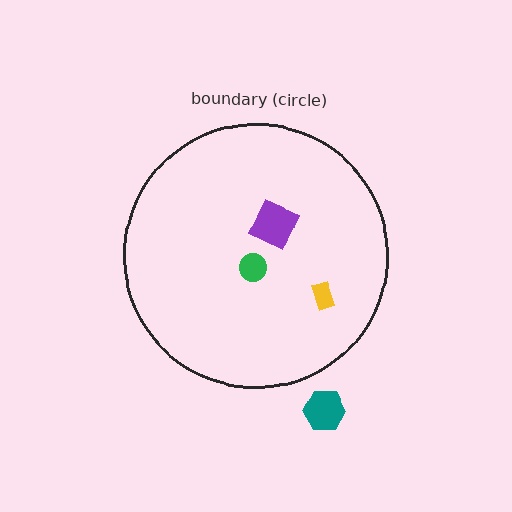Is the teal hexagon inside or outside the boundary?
Outside.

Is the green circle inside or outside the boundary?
Inside.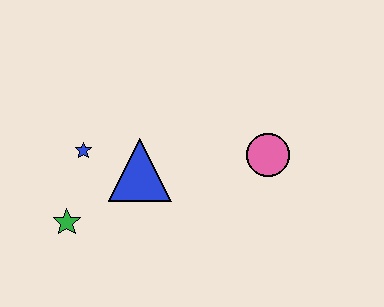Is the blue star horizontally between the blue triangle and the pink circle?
No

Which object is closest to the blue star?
The blue triangle is closest to the blue star.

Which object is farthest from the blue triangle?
The pink circle is farthest from the blue triangle.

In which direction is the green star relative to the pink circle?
The green star is to the left of the pink circle.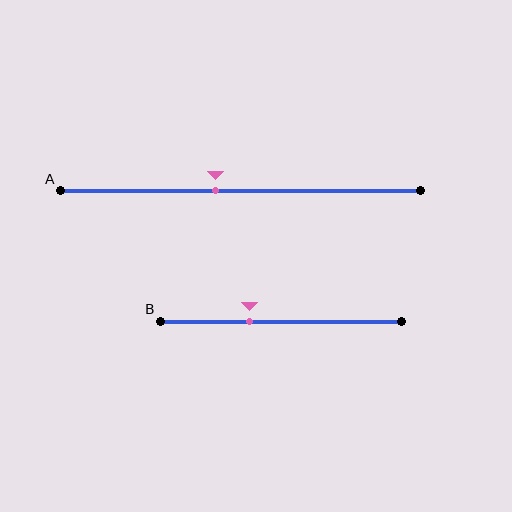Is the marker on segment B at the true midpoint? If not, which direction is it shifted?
No, the marker on segment B is shifted to the left by about 13% of the segment length.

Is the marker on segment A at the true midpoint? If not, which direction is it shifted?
No, the marker on segment A is shifted to the left by about 7% of the segment length.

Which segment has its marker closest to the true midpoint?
Segment A has its marker closest to the true midpoint.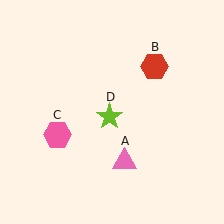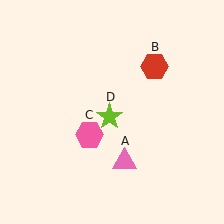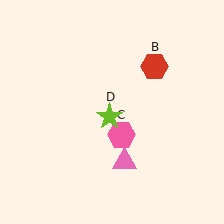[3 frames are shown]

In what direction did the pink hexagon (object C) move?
The pink hexagon (object C) moved right.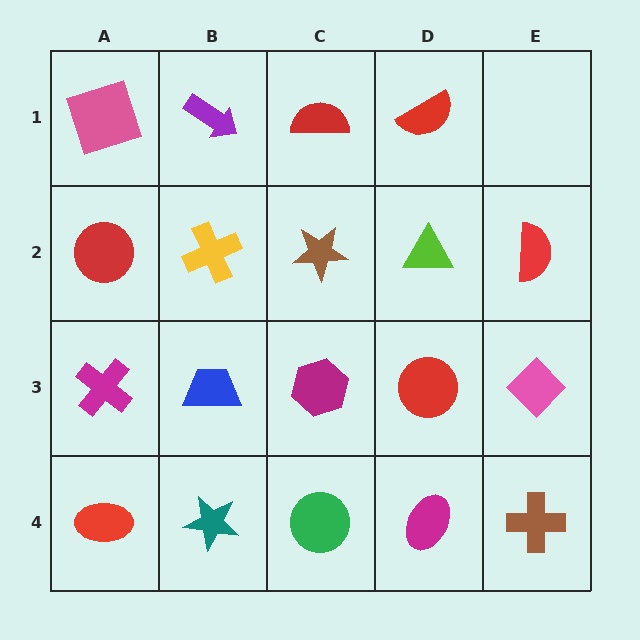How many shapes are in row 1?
4 shapes.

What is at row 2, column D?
A lime triangle.